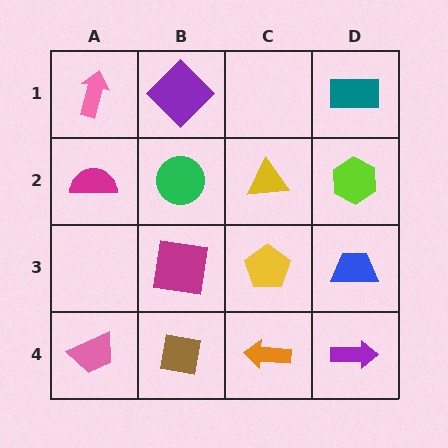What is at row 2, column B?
A green circle.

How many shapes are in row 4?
4 shapes.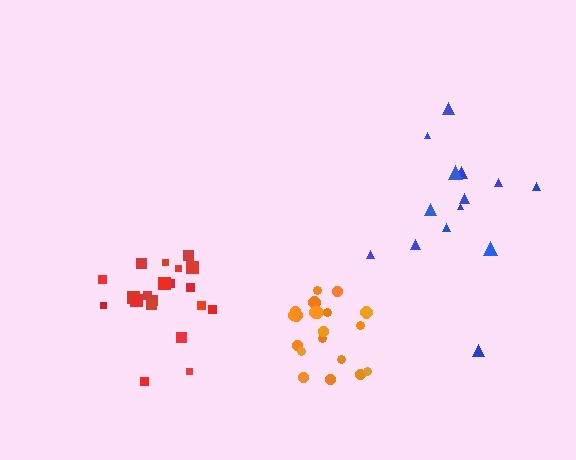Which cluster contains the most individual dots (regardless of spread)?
Red (21).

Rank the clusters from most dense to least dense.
orange, red, blue.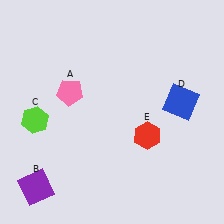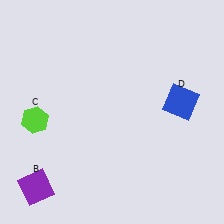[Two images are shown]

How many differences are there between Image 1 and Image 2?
There are 2 differences between the two images.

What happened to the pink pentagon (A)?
The pink pentagon (A) was removed in Image 2. It was in the top-left area of Image 1.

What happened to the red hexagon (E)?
The red hexagon (E) was removed in Image 2. It was in the bottom-right area of Image 1.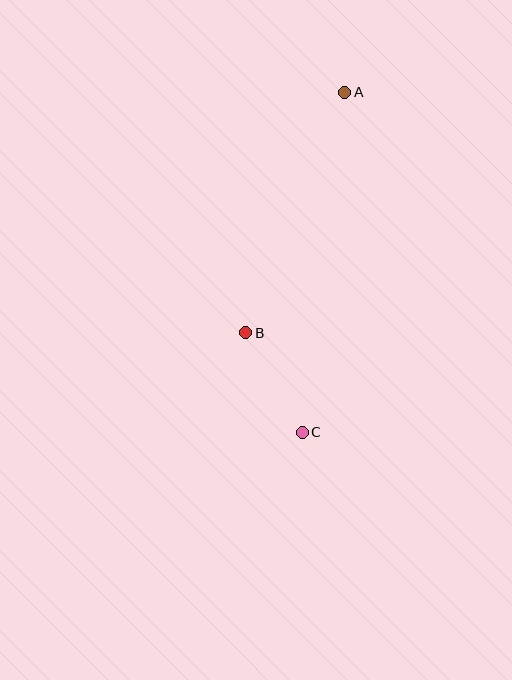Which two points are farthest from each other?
Points A and C are farthest from each other.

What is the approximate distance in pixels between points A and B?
The distance between A and B is approximately 260 pixels.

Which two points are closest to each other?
Points B and C are closest to each other.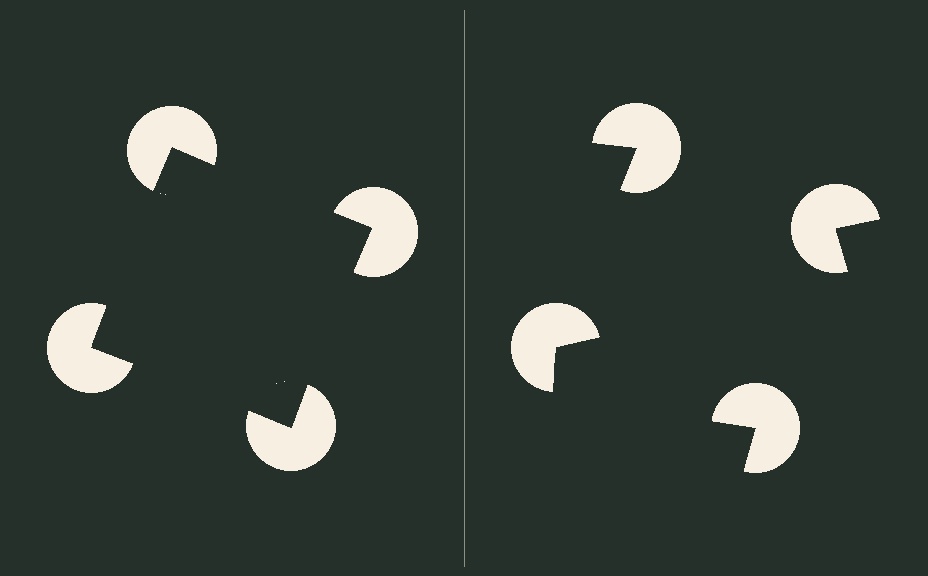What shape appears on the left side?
An illusory square.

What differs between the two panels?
The pac-man discs are positioned identically on both sides; only the wedge orientations differ. On the left they align to a square; on the right they are misaligned.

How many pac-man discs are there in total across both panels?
8 — 4 on each side.